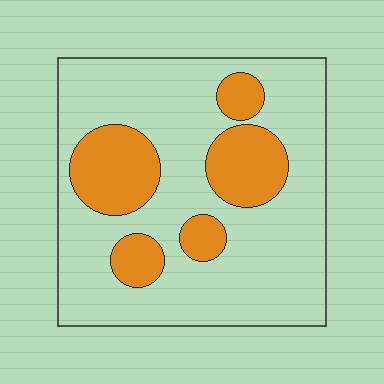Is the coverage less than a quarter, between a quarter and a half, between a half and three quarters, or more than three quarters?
Less than a quarter.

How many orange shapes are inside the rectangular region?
5.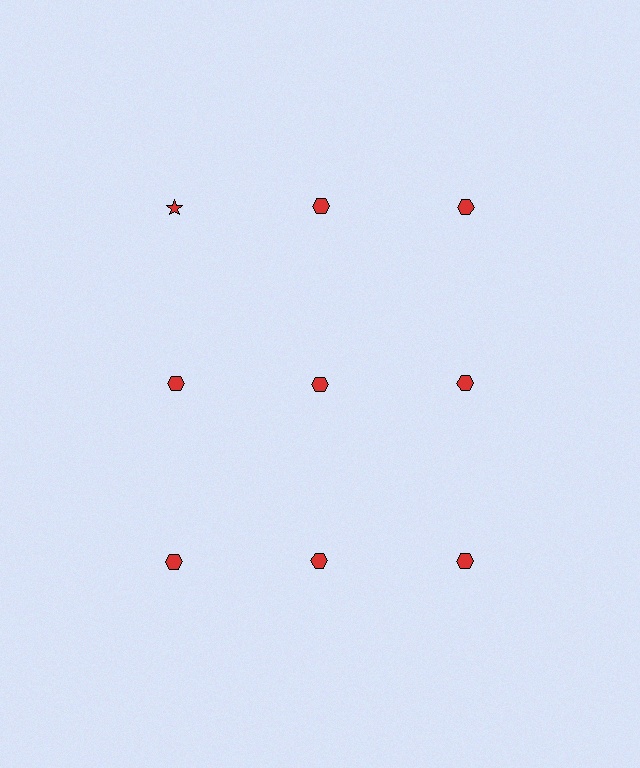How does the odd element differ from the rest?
It has a different shape: star instead of hexagon.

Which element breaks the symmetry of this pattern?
The red star in the top row, leftmost column breaks the symmetry. All other shapes are red hexagons.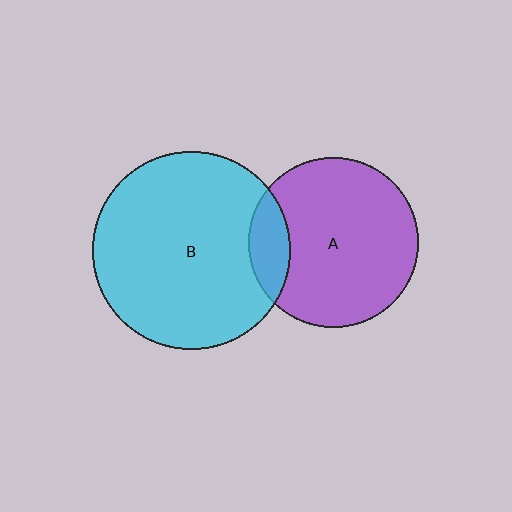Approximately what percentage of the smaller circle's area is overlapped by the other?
Approximately 15%.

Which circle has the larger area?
Circle B (cyan).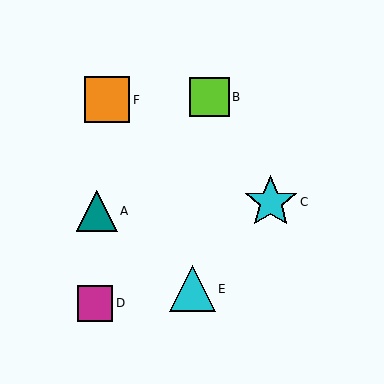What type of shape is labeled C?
Shape C is a cyan star.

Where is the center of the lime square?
The center of the lime square is at (209, 97).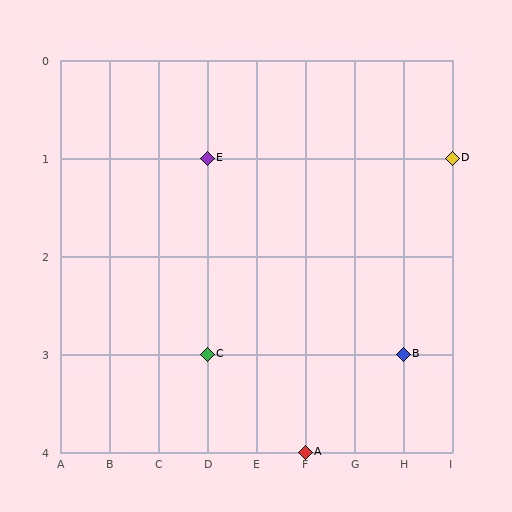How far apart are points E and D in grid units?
Points E and D are 5 columns apart.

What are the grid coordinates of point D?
Point D is at grid coordinates (I, 1).